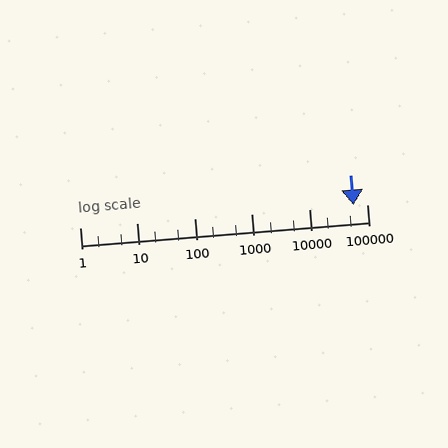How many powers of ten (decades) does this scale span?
The scale spans 5 decades, from 1 to 100000.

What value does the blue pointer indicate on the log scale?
The pointer indicates approximately 58000.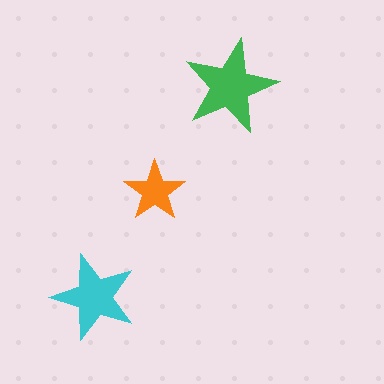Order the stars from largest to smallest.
the green one, the cyan one, the orange one.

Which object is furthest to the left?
The cyan star is leftmost.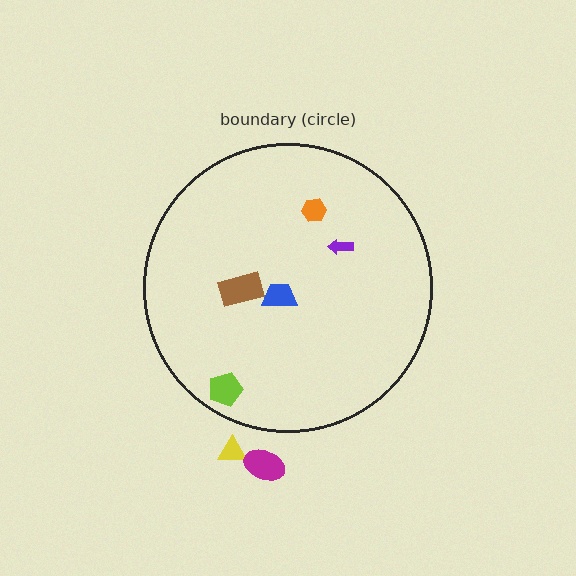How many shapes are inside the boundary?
5 inside, 2 outside.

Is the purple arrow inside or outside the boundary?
Inside.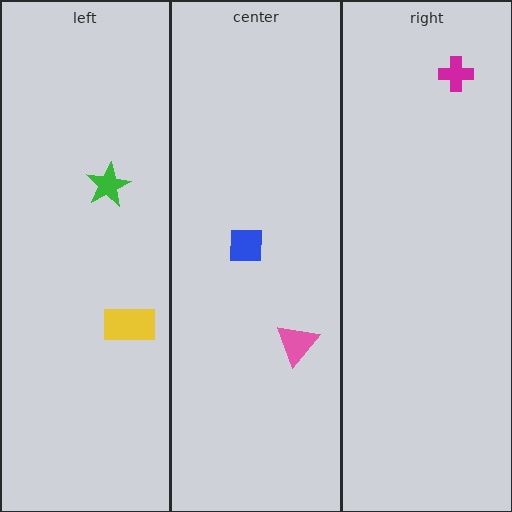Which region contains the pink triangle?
The center region.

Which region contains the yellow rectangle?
The left region.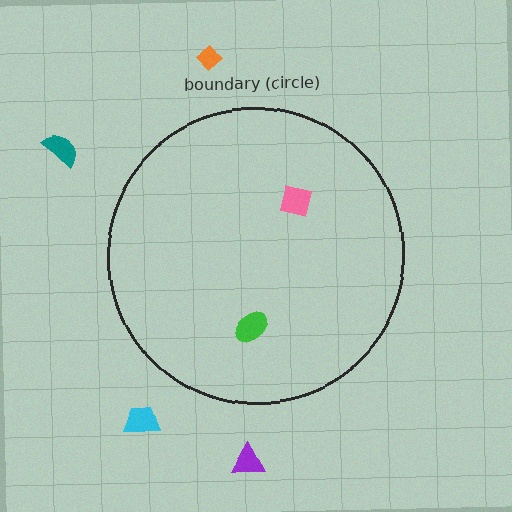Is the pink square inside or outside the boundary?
Inside.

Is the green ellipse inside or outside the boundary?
Inside.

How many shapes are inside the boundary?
2 inside, 4 outside.